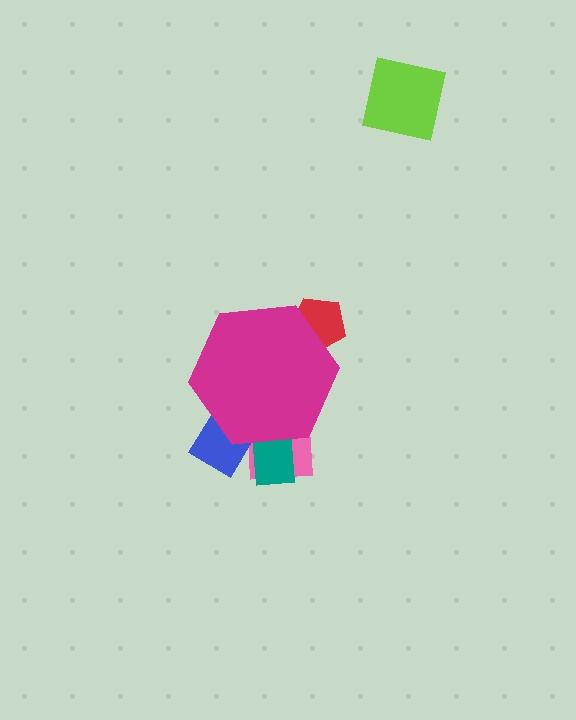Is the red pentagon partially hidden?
Yes, the red pentagon is partially hidden behind the magenta hexagon.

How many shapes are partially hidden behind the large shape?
4 shapes are partially hidden.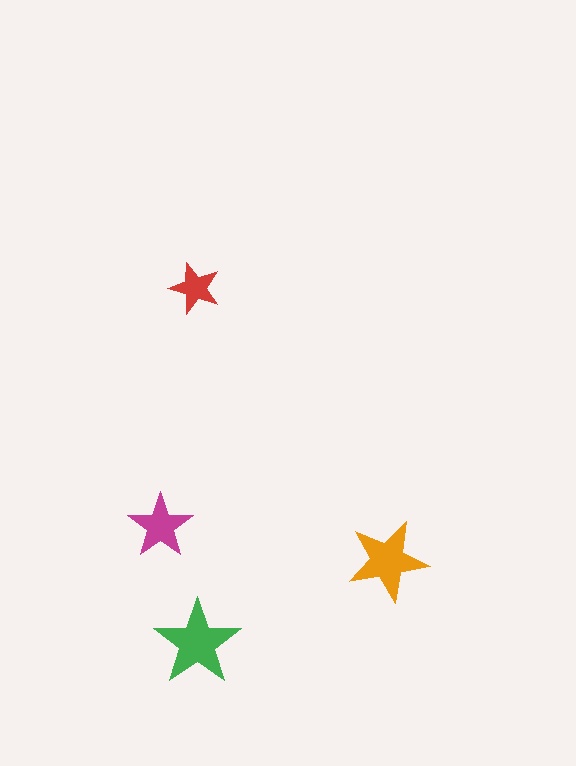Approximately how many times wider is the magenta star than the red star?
About 1.5 times wider.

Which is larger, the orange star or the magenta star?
The orange one.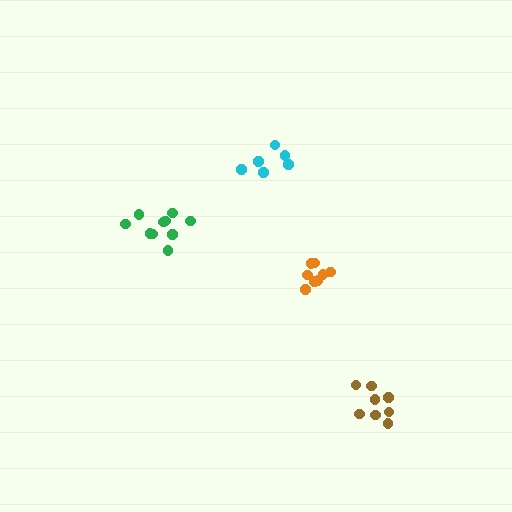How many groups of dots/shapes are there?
There are 4 groups.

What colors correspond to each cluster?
The clusters are colored: brown, cyan, green, orange.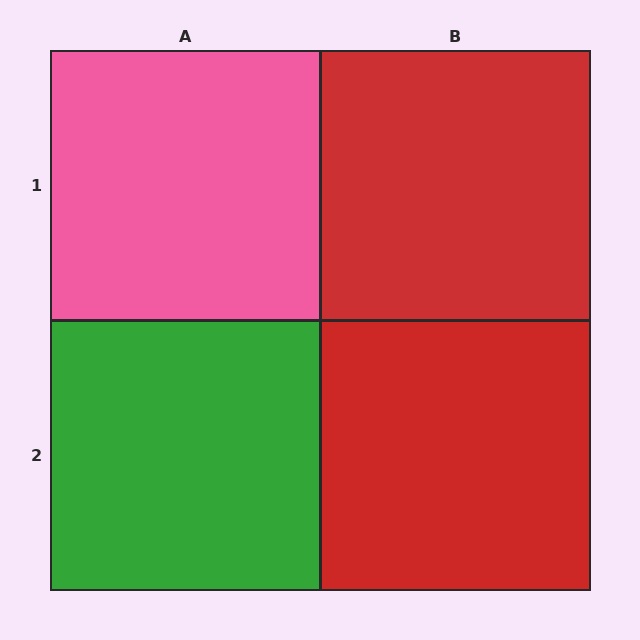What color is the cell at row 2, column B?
Red.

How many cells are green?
1 cell is green.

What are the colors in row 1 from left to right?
Pink, red.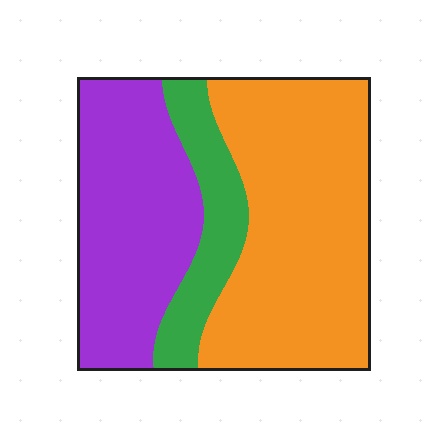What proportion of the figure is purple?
Purple takes up between a quarter and a half of the figure.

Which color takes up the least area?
Green, at roughly 15%.